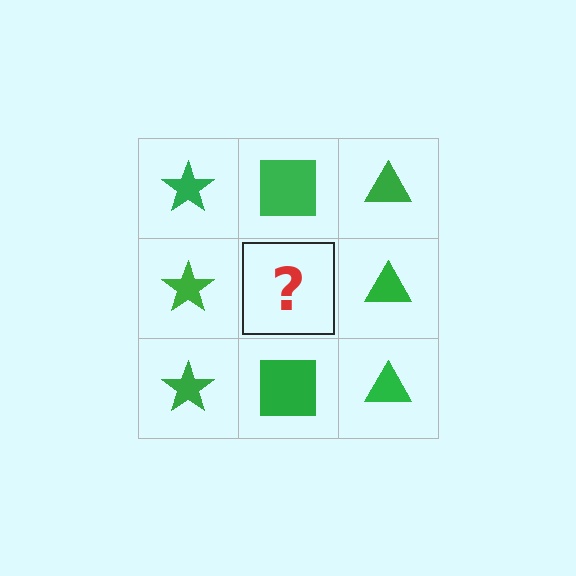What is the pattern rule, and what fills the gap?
The rule is that each column has a consistent shape. The gap should be filled with a green square.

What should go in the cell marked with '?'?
The missing cell should contain a green square.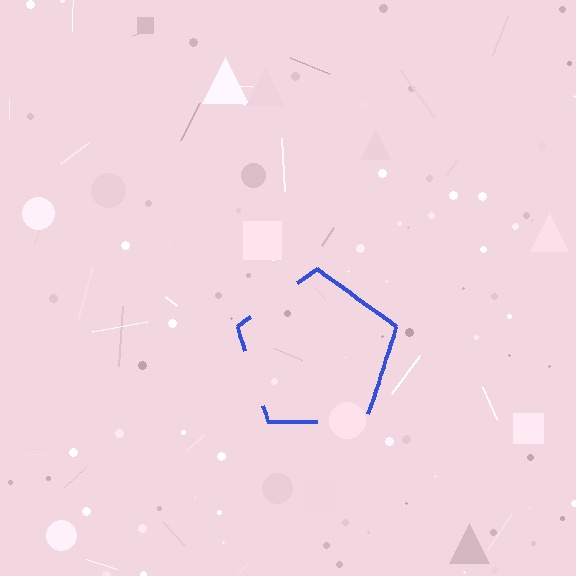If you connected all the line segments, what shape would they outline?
They would outline a pentagon.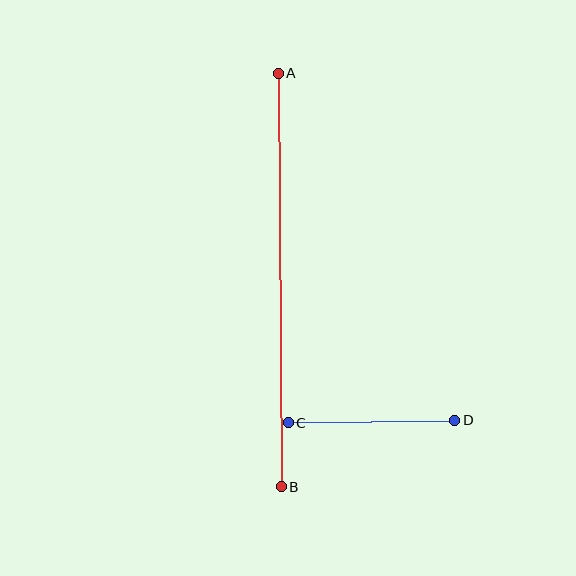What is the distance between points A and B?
The distance is approximately 414 pixels.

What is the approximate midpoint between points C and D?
The midpoint is at approximately (371, 421) pixels.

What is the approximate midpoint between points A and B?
The midpoint is at approximately (280, 280) pixels.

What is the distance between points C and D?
The distance is approximately 167 pixels.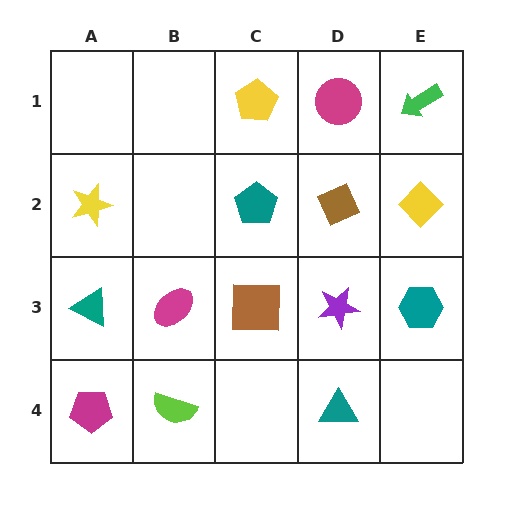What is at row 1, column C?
A yellow pentagon.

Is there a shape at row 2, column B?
No, that cell is empty.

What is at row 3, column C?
A brown square.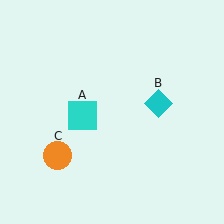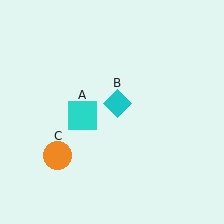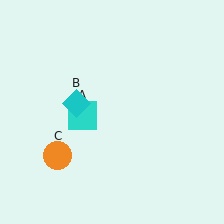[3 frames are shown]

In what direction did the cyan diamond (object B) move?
The cyan diamond (object B) moved left.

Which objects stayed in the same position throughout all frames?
Cyan square (object A) and orange circle (object C) remained stationary.